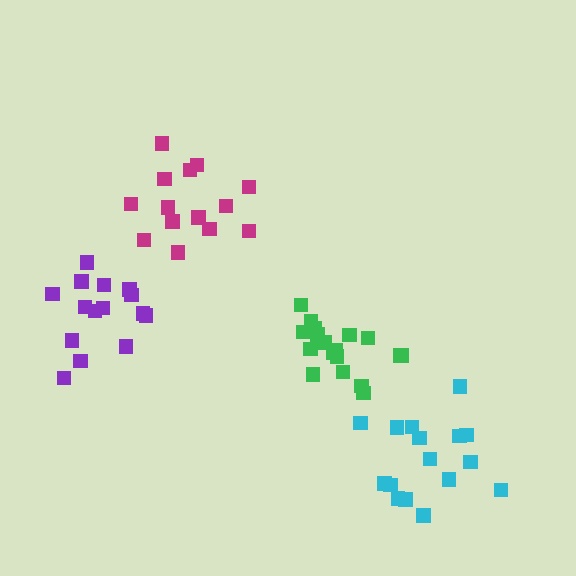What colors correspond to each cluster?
The clusters are colored: magenta, cyan, purple, green.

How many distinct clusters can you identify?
There are 4 distinct clusters.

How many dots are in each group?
Group 1: 14 dots, Group 2: 16 dots, Group 3: 15 dots, Group 4: 18 dots (63 total).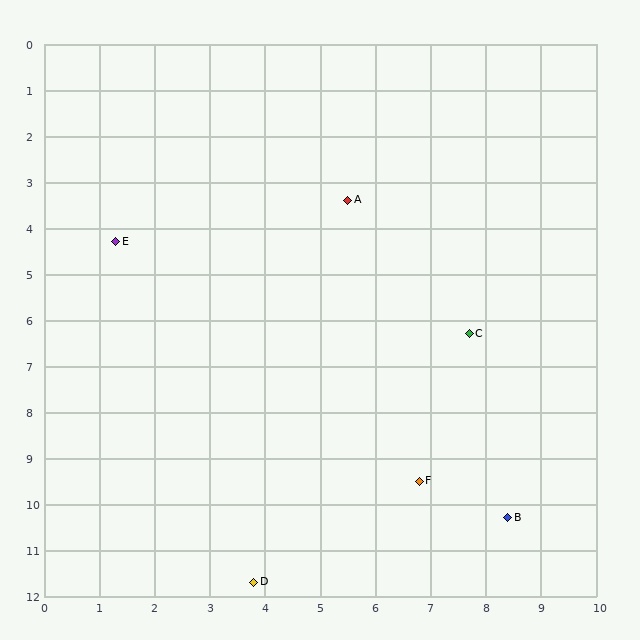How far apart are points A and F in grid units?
Points A and F are about 6.2 grid units apart.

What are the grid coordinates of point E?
Point E is at approximately (1.3, 4.3).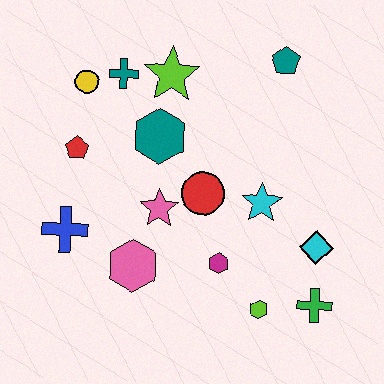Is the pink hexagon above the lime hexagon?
Yes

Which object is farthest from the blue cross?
The teal pentagon is farthest from the blue cross.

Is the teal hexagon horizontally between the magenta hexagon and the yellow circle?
Yes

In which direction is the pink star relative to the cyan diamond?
The pink star is to the left of the cyan diamond.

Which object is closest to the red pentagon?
The yellow circle is closest to the red pentagon.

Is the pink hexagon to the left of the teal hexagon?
Yes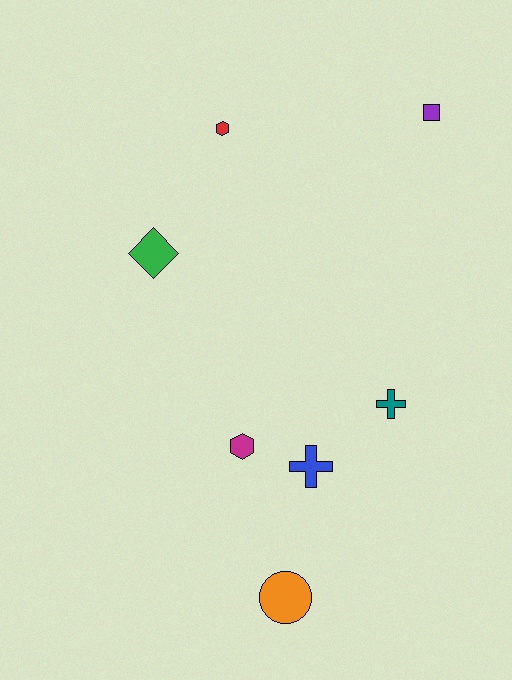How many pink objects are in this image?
There are no pink objects.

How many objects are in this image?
There are 7 objects.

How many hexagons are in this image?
There are 2 hexagons.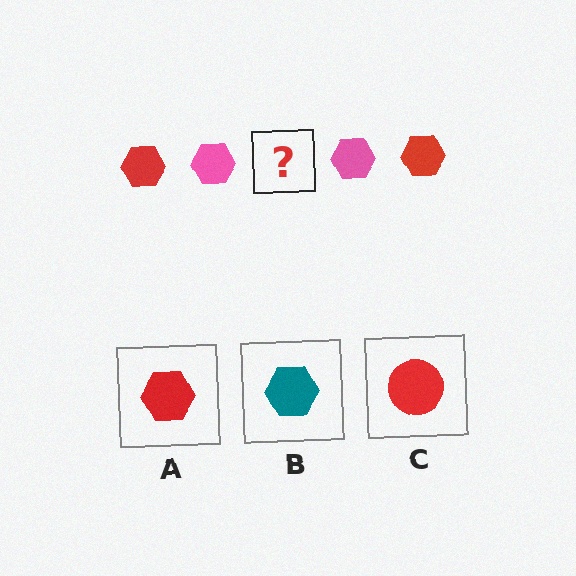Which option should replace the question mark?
Option A.